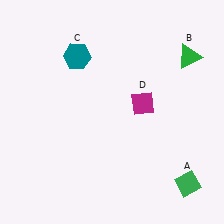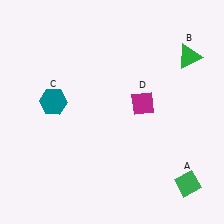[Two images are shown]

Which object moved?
The teal hexagon (C) moved down.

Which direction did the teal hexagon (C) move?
The teal hexagon (C) moved down.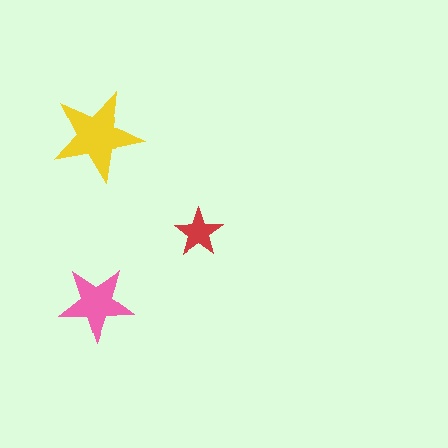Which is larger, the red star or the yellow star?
The yellow one.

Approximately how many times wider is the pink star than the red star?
About 1.5 times wider.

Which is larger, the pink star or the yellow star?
The yellow one.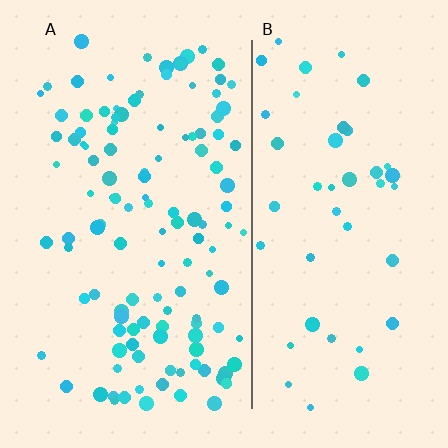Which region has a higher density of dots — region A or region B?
A (the left).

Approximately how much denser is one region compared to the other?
Approximately 2.6× — region A over region B.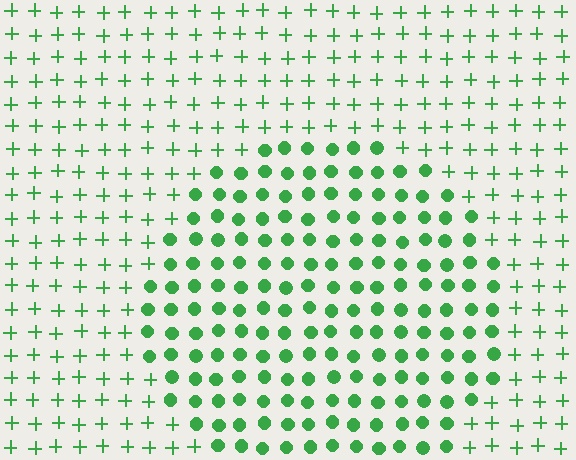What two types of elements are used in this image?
The image uses circles inside the circle region and plus signs outside it.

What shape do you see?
I see a circle.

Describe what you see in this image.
The image is filled with small green elements arranged in a uniform grid. A circle-shaped region contains circles, while the surrounding area contains plus signs. The boundary is defined purely by the change in element shape.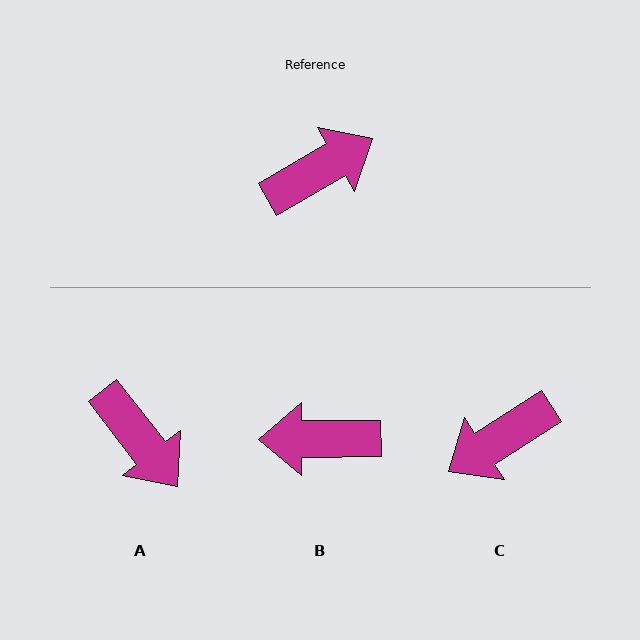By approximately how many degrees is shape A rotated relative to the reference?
Approximately 82 degrees clockwise.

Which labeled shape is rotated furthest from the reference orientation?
C, about 178 degrees away.